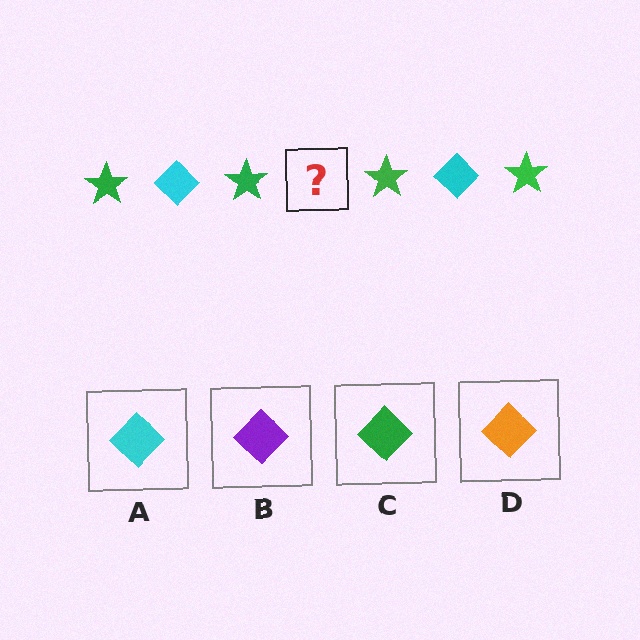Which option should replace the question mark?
Option A.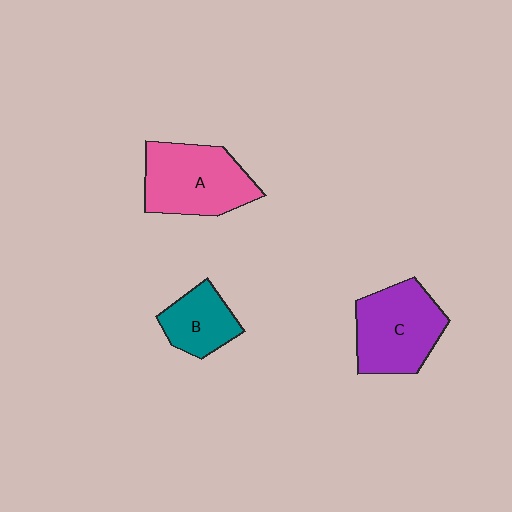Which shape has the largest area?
Shape A (pink).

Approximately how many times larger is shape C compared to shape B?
Approximately 1.6 times.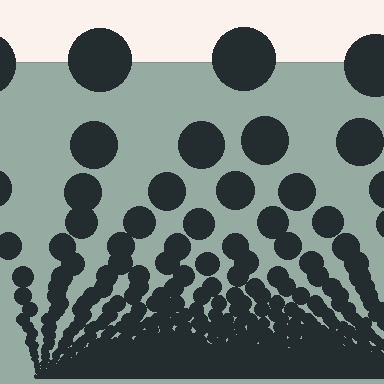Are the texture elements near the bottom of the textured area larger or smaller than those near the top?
Smaller. The gradient is inverted — elements near the bottom are smaller and denser.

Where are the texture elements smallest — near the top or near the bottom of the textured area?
Near the bottom.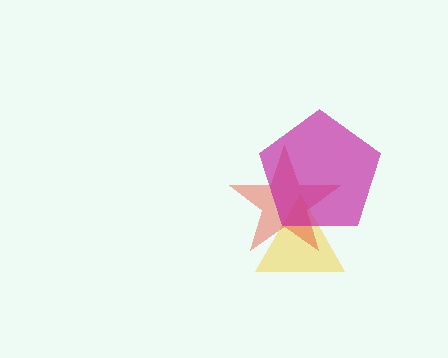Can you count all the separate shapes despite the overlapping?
Yes, there are 3 separate shapes.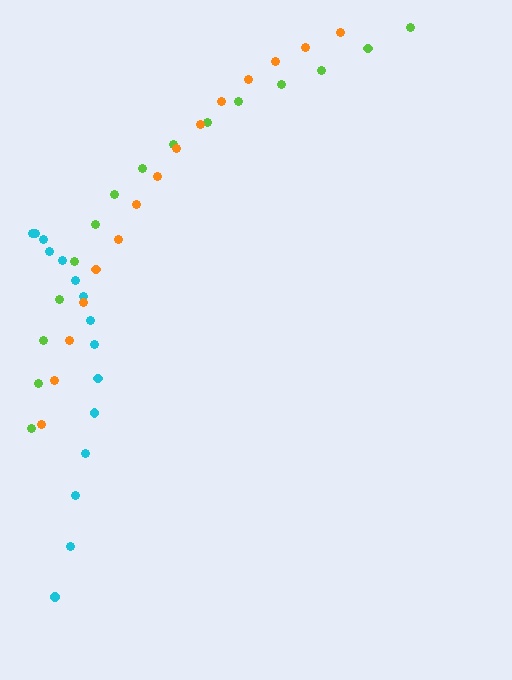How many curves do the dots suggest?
There are 3 distinct paths.